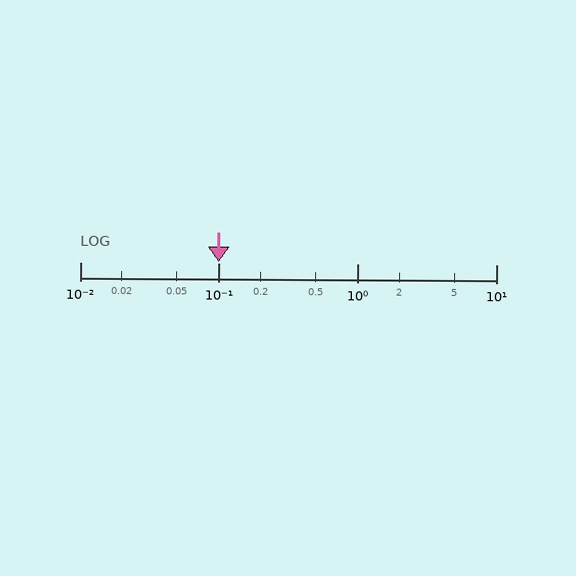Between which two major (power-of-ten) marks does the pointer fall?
The pointer is between 0.1 and 1.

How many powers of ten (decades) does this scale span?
The scale spans 3 decades, from 0.01 to 10.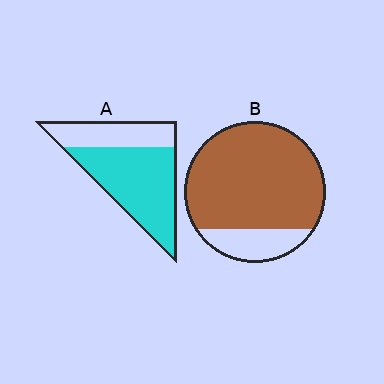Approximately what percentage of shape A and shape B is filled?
A is approximately 65% and B is approximately 80%.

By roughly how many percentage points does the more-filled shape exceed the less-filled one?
By roughly 15 percentage points (B over A).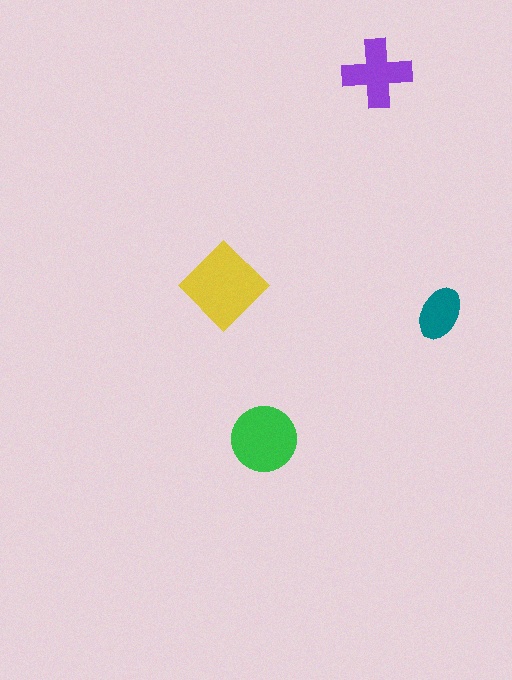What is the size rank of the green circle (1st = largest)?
2nd.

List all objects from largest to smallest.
The yellow diamond, the green circle, the purple cross, the teal ellipse.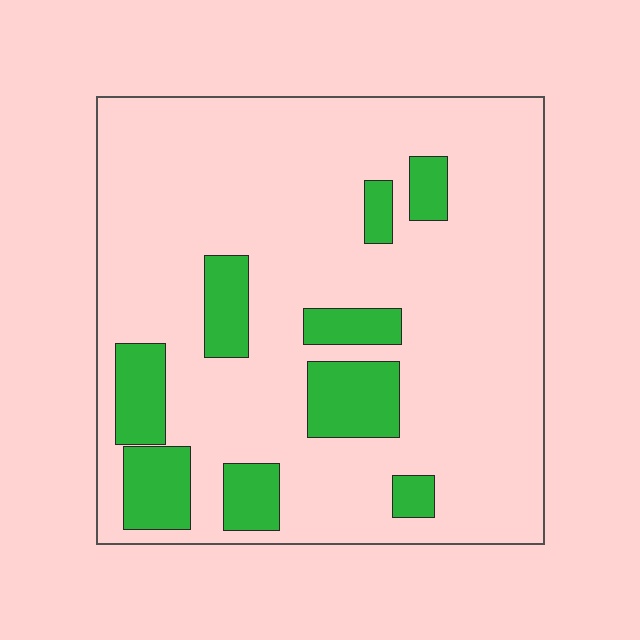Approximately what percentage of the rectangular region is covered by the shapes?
Approximately 20%.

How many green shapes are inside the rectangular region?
9.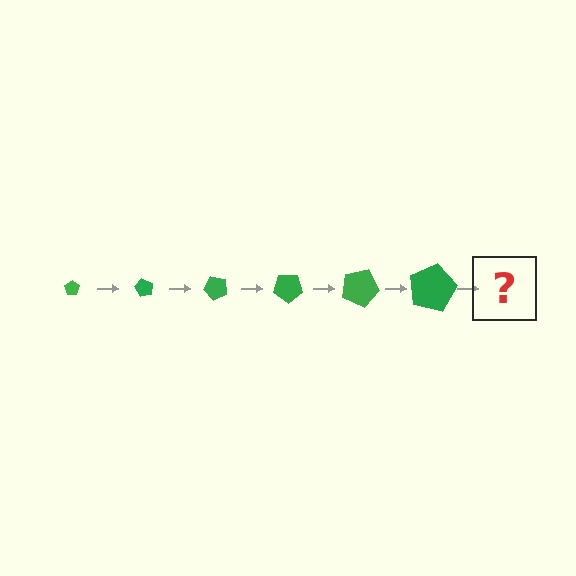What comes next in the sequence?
The next element should be a pentagon, larger than the previous one and rotated 360 degrees from the start.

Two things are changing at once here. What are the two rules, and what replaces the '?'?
The two rules are that the pentagon grows larger each step and it rotates 60 degrees each step. The '?' should be a pentagon, larger than the previous one and rotated 360 degrees from the start.